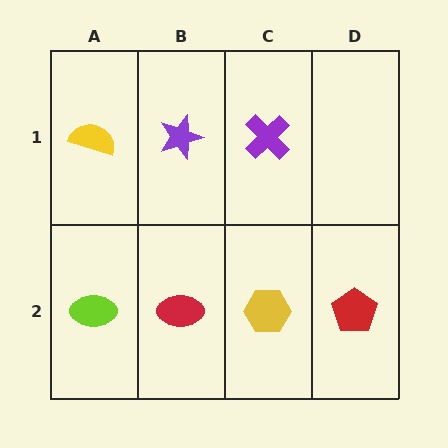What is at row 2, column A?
A lime ellipse.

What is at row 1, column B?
A purple star.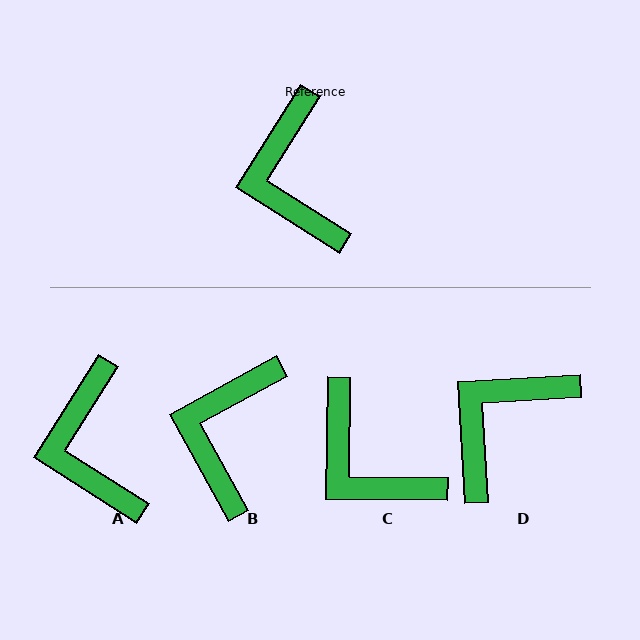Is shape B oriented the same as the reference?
No, it is off by about 29 degrees.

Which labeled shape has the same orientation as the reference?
A.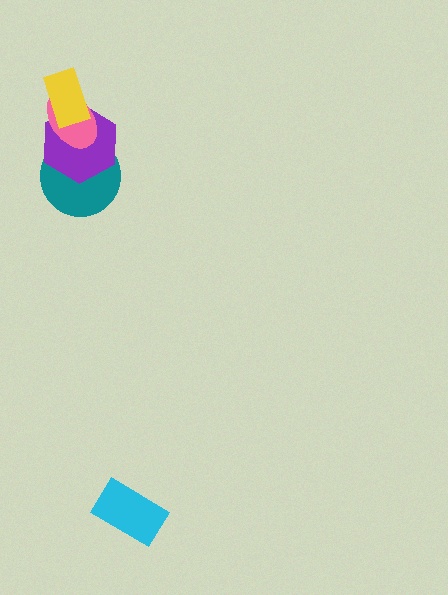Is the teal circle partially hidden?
Yes, it is partially covered by another shape.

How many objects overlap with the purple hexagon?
3 objects overlap with the purple hexagon.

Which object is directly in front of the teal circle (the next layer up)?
The purple hexagon is directly in front of the teal circle.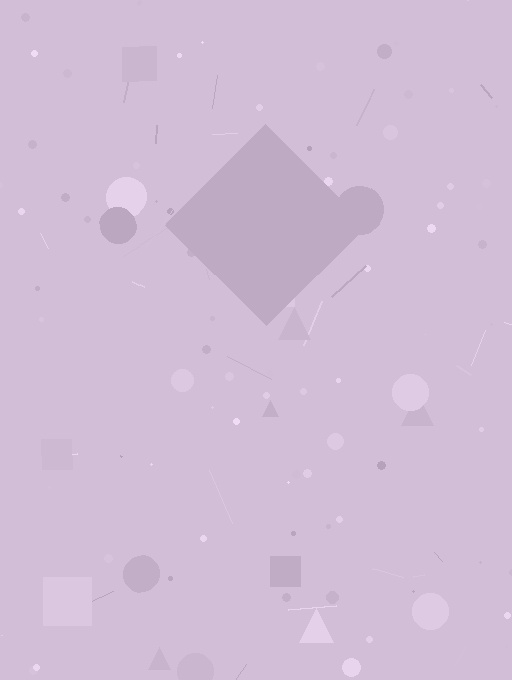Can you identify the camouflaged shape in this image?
The camouflaged shape is a diamond.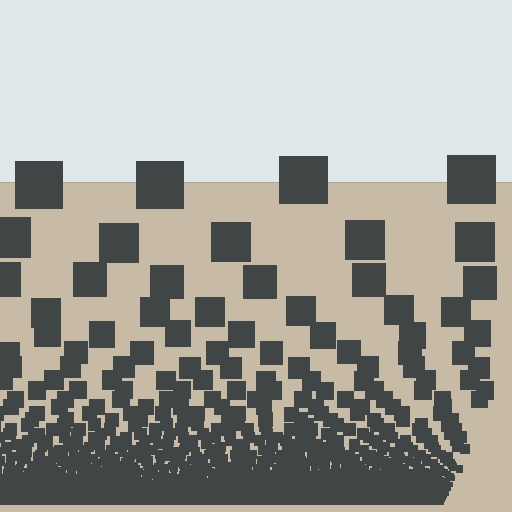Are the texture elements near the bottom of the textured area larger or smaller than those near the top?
Smaller. The gradient is inverted — elements near the bottom are smaller and denser.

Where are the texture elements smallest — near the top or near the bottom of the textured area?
Near the bottom.